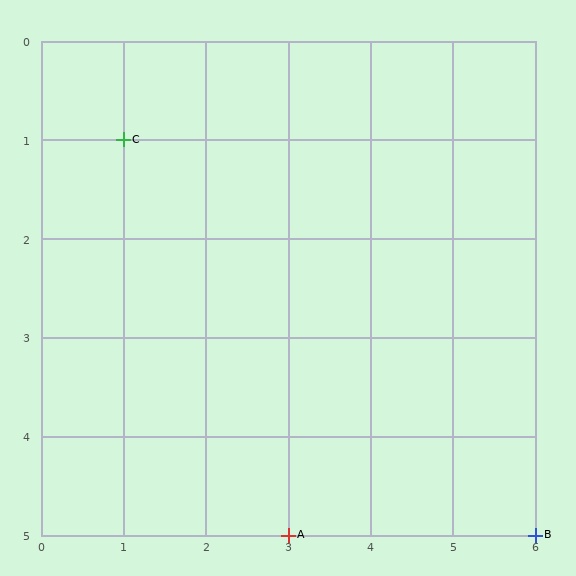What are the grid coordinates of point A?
Point A is at grid coordinates (3, 5).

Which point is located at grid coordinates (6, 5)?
Point B is at (6, 5).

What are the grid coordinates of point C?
Point C is at grid coordinates (1, 1).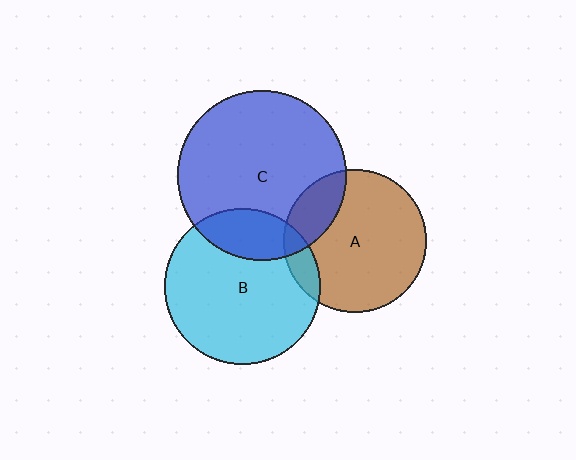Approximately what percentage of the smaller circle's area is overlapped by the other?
Approximately 10%.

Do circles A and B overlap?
Yes.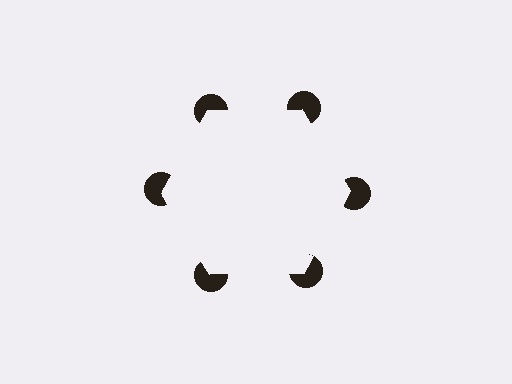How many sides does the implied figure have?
6 sides.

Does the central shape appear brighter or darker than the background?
It typically appears slightly brighter than the background, even though no actual brightness change is drawn.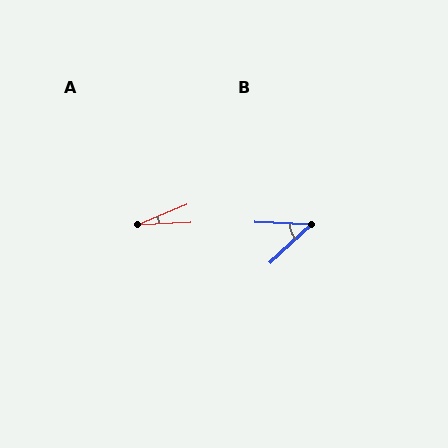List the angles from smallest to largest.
A (20°), B (46°).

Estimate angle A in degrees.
Approximately 20 degrees.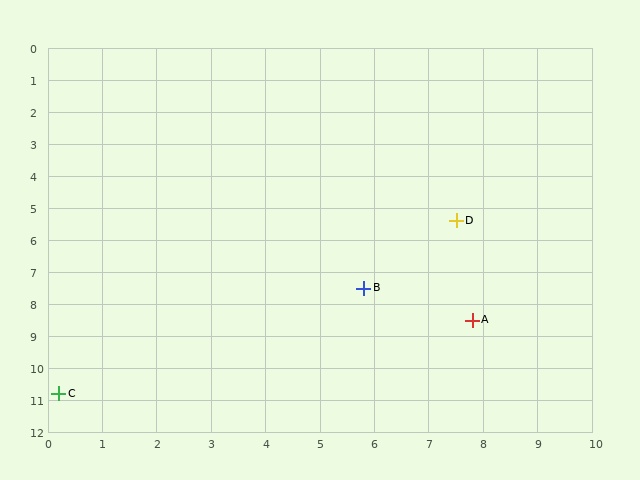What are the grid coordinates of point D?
Point D is at approximately (7.5, 5.4).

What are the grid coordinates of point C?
Point C is at approximately (0.2, 10.8).